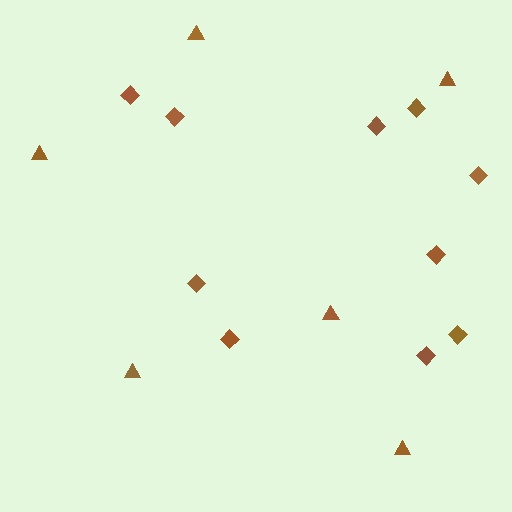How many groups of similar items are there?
There are 2 groups: one group of triangles (6) and one group of diamonds (10).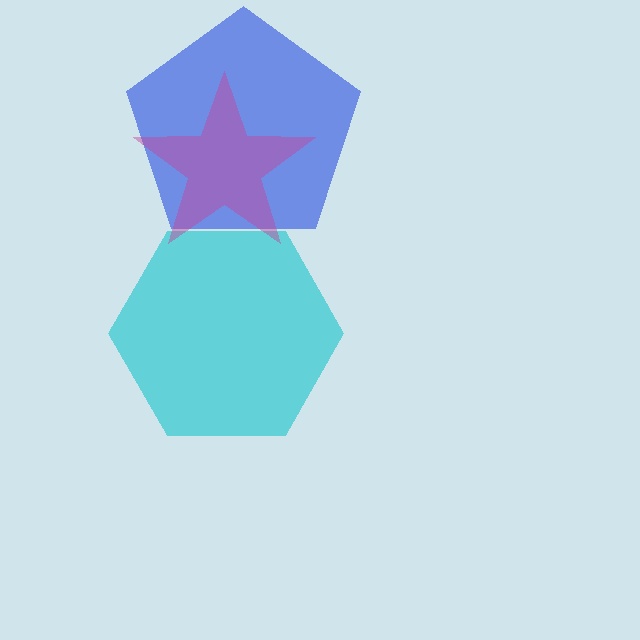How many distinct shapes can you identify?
There are 3 distinct shapes: a blue pentagon, a cyan hexagon, a magenta star.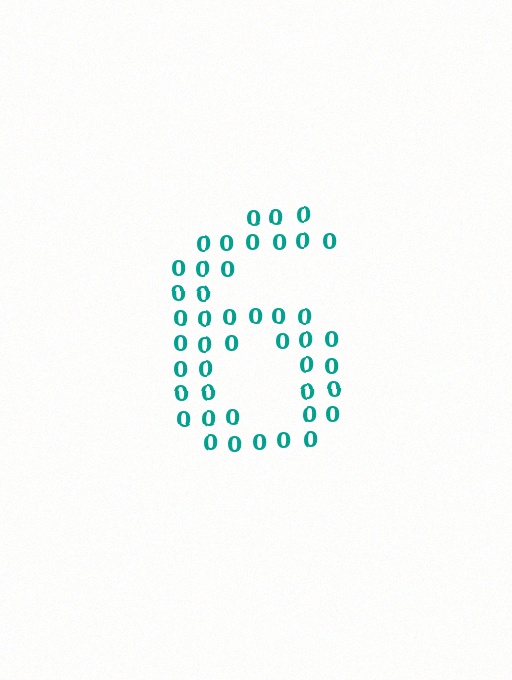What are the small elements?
The small elements are digit 0's.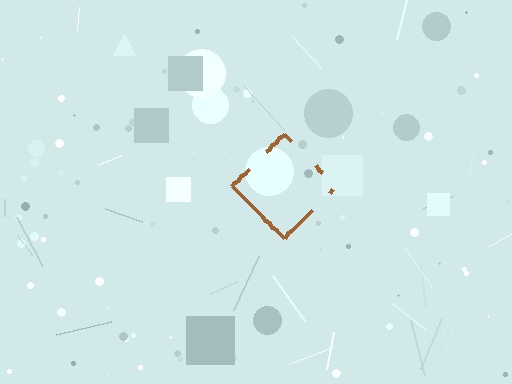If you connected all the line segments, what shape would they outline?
They would outline a diamond.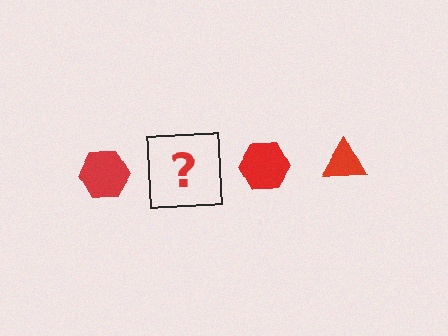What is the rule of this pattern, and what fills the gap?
The rule is that the pattern cycles through hexagon, triangle shapes in red. The gap should be filled with a red triangle.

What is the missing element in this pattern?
The missing element is a red triangle.